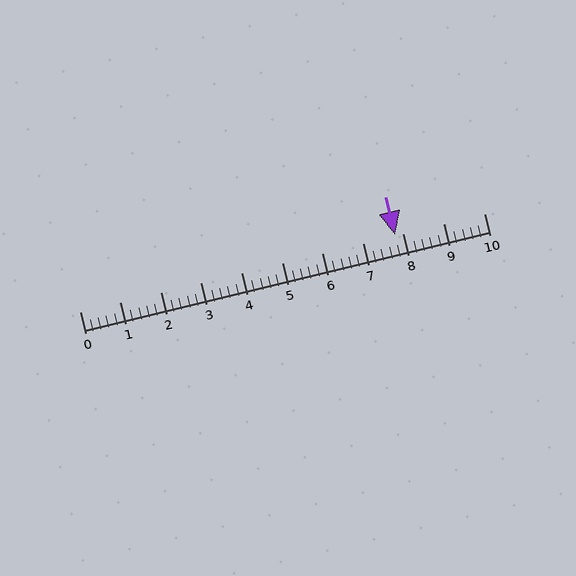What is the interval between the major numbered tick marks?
The major tick marks are spaced 1 units apart.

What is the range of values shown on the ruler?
The ruler shows values from 0 to 10.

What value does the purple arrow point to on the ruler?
The purple arrow points to approximately 7.8.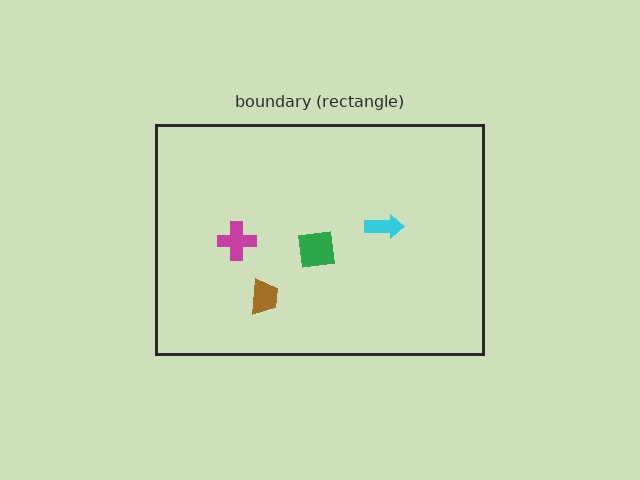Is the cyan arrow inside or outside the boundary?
Inside.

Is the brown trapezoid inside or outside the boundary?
Inside.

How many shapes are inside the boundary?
4 inside, 0 outside.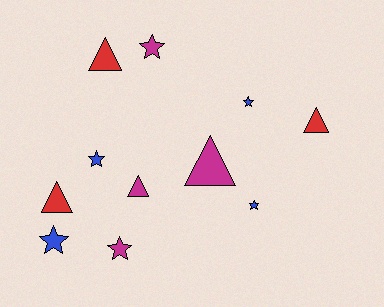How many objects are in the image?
There are 11 objects.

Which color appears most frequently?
Magenta, with 4 objects.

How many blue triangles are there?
There are no blue triangles.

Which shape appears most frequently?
Star, with 6 objects.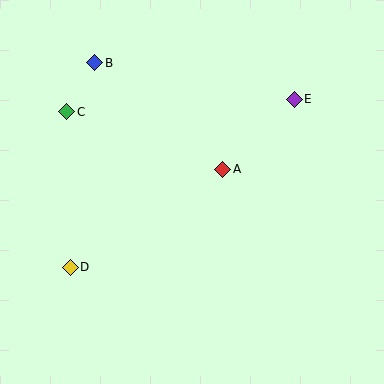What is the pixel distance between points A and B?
The distance between A and B is 167 pixels.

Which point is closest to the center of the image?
Point A at (223, 169) is closest to the center.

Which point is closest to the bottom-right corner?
Point A is closest to the bottom-right corner.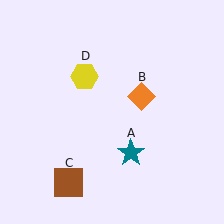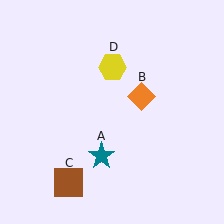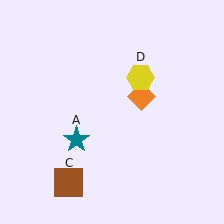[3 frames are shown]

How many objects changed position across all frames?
2 objects changed position: teal star (object A), yellow hexagon (object D).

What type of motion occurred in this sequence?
The teal star (object A), yellow hexagon (object D) rotated clockwise around the center of the scene.